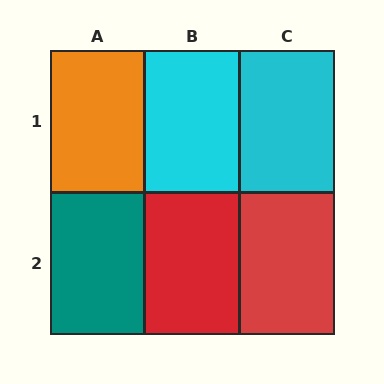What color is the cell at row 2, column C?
Red.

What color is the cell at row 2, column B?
Red.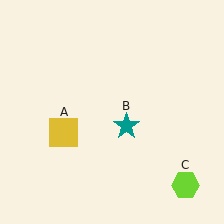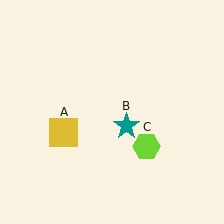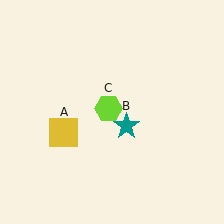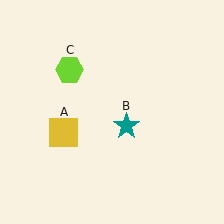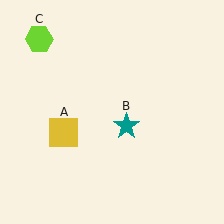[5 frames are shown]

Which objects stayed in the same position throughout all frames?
Yellow square (object A) and teal star (object B) remained stationary.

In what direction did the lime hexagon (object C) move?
The lime hexagon (object C) moved up and to the left.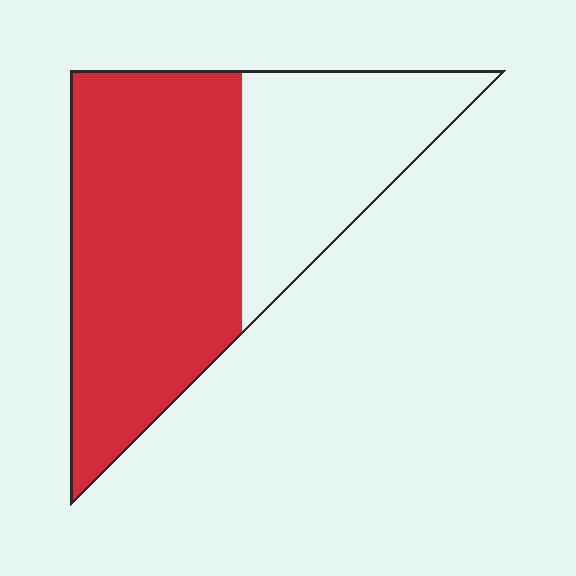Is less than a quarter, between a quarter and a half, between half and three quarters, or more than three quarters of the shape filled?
Between half and three quarters.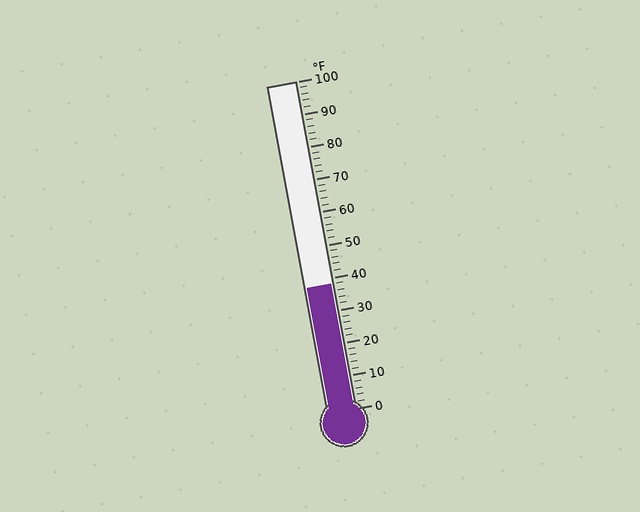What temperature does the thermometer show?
The thermometer shows approximately 38°F.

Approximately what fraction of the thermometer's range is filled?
The thermometer is filled to approximately 40% of its range.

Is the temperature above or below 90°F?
The temperature is below 90°F.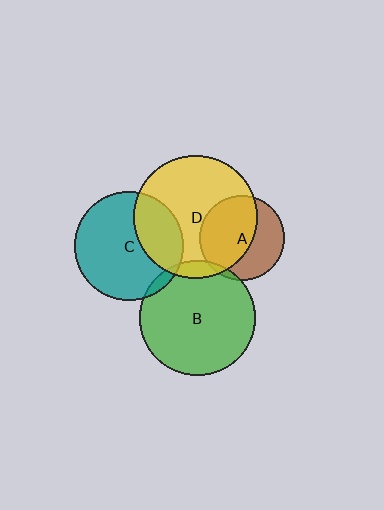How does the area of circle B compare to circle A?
Approximately 1.8 times.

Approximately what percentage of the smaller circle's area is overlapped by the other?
Approximately 10%.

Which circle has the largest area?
Circle D (yellow).